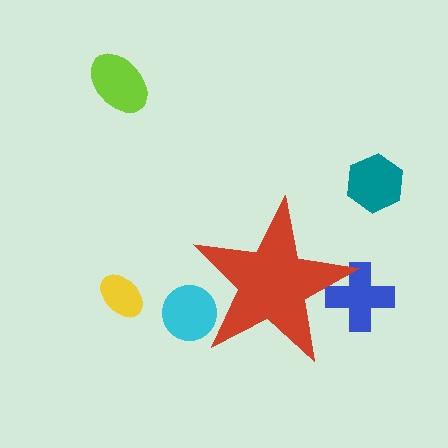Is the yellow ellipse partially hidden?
No, the yellow ellipse is fully visible.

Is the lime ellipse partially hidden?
No, the lime ellipse is fully visible.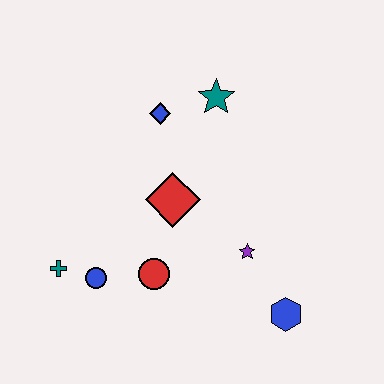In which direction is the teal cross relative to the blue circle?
The teal cross is to the left of the blue circle.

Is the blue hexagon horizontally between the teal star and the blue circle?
No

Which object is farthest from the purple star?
The teal cross is farthest from the purple star.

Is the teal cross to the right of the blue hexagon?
No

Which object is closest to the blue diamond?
The teal star is closest to the blue diamond.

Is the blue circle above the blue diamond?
No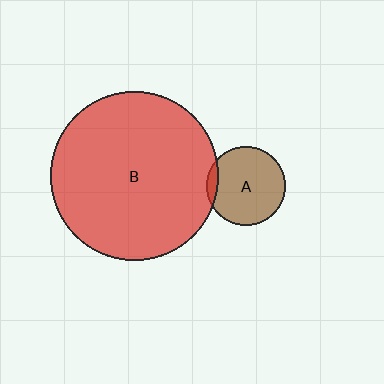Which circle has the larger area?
Circle B (red).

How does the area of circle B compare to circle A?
Approximately 4.5 times.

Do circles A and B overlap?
Yes.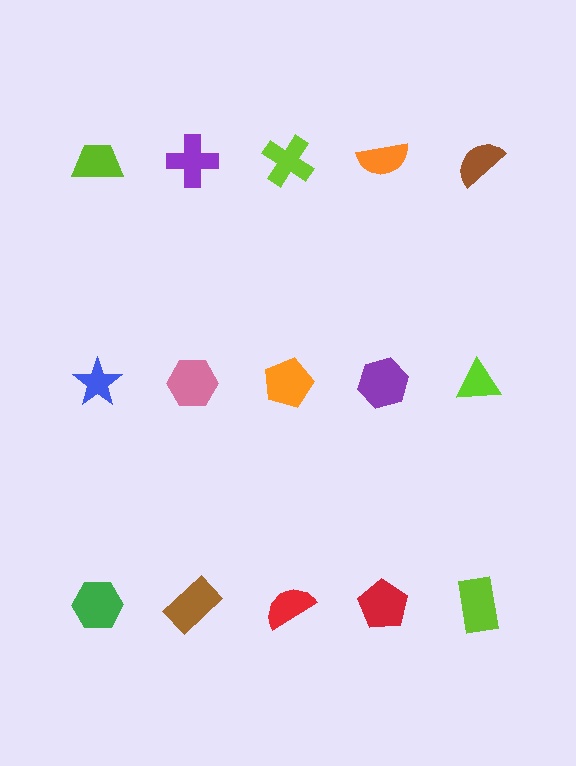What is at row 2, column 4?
A purple hexagon.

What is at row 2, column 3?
An orange pentagon.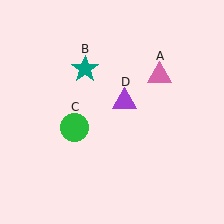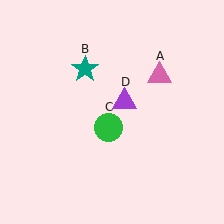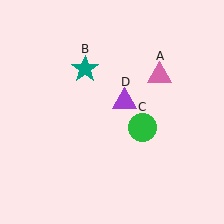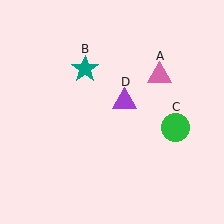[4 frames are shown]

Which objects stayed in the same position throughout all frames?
Pink triangle (object A) and teal star (object B) and purple triangle (object D) remained stationary.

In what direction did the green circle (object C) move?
The green circle (object C) moved right.